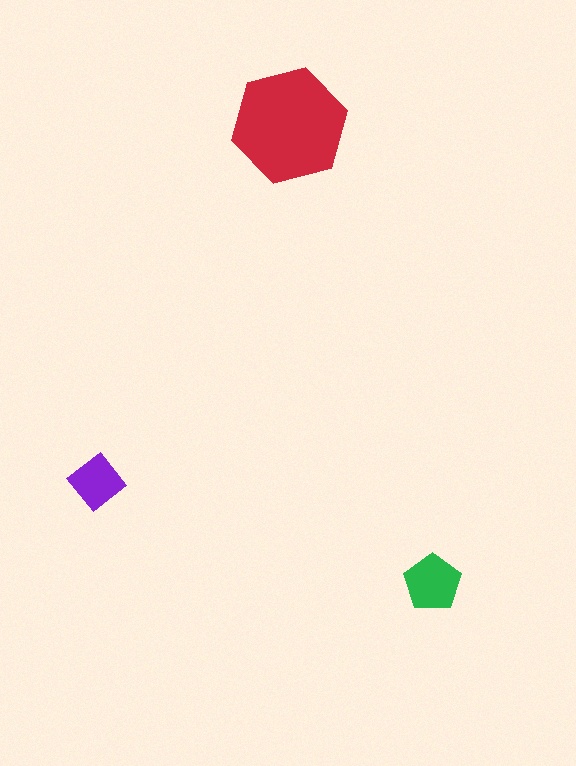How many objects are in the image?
There are 3 objects in the image.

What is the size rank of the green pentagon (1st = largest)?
2nd.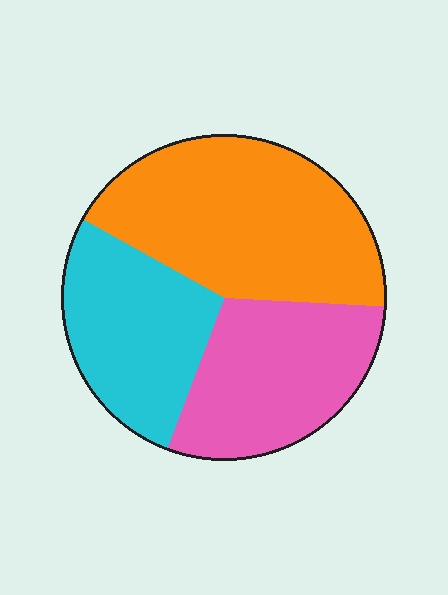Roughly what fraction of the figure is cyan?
Cyan covers around 25% of the figure.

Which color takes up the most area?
Orange, at roughly 45%.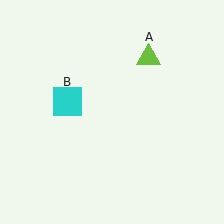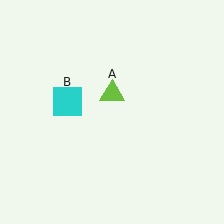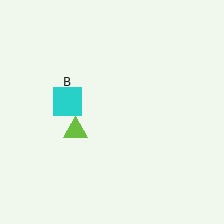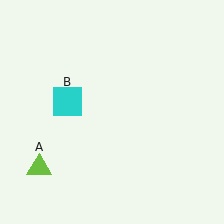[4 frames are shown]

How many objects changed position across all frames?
1 object changed position: lime triangle (object A).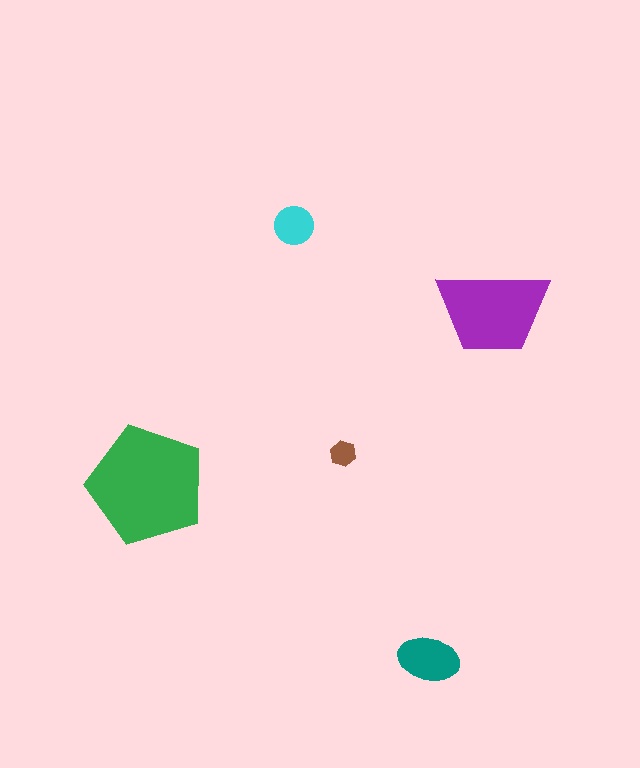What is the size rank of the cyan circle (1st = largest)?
4th.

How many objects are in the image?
There are 5 objects in the image.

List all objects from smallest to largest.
The brown hexagon, the cyan circle, the teal ellipse, the purple trapezoid, the green pentagon.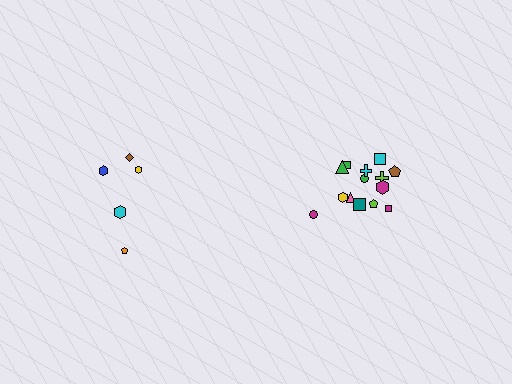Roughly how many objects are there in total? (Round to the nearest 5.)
Roughly 20 objects in total.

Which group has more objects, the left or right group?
The right group.